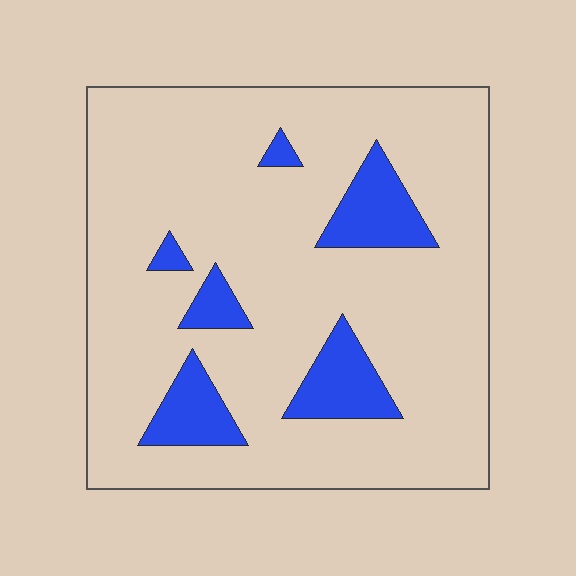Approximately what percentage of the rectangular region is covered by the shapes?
Approximately 15%.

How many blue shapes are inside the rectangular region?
6.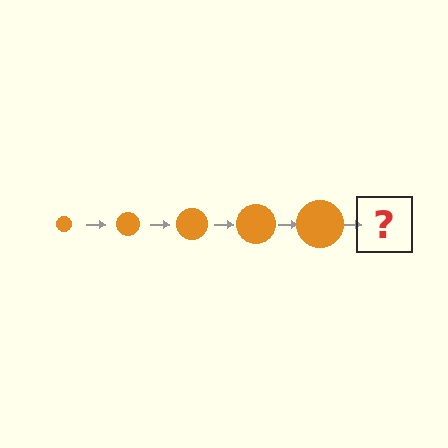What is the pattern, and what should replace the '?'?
The pattern is that the circle gets progressively larger each step. The '?' should be an orange circle, larger than the previous one.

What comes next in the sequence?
The next element should be an orange circle, larger than the previous one.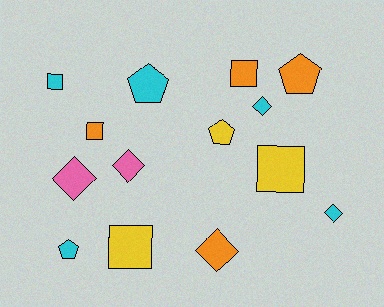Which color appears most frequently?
Cyan, with 5 objects.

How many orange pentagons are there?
There is 1 orange pentagon.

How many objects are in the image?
There are 14 objects.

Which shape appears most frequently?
Diamond, with 5 objects.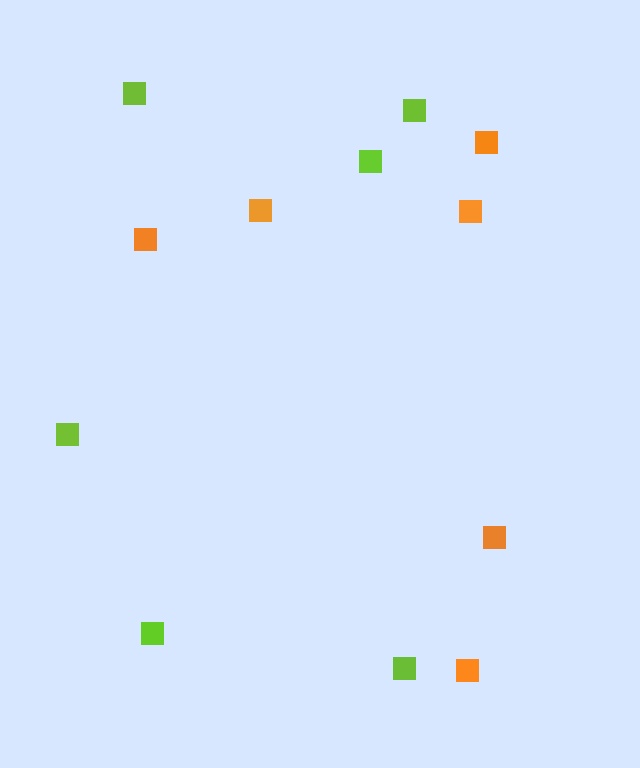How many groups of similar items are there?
There are 2 groups: one group of orange squares (6) and one group of lime squares (6).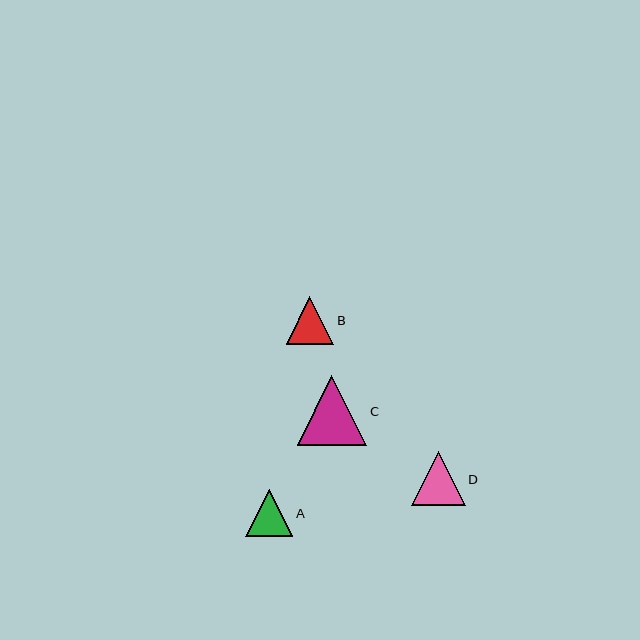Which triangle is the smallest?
Triangle A is the smallest with a size of approximately 47 pixels.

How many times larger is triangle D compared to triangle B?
Triangle D is approximately 1.1 times the size of triangle B.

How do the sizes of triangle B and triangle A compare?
Triangle B and triangle A are approximately the same size.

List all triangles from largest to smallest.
From largest to smallest: C, D, B, A.